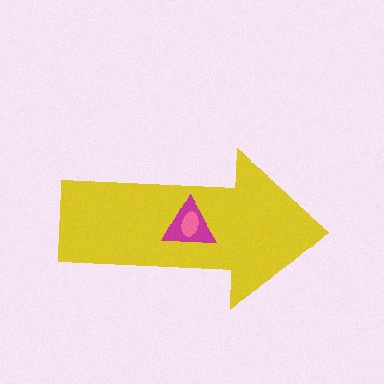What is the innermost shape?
The pink ellipse.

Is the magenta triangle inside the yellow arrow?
Yes.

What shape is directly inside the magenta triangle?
The pink ellipse.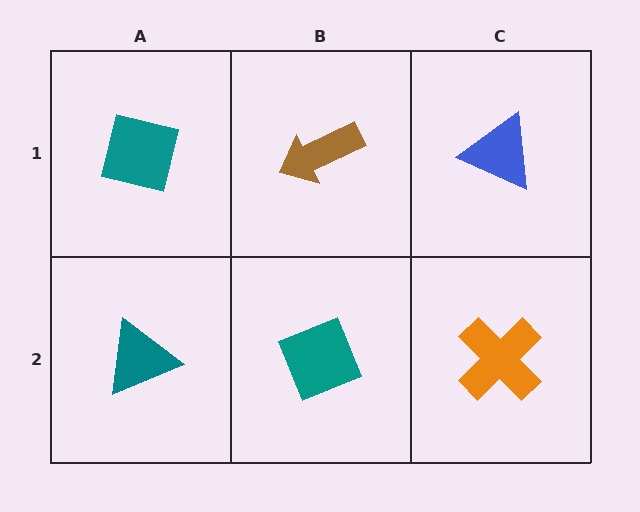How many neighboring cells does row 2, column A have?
2.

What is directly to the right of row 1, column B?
A blue triangle.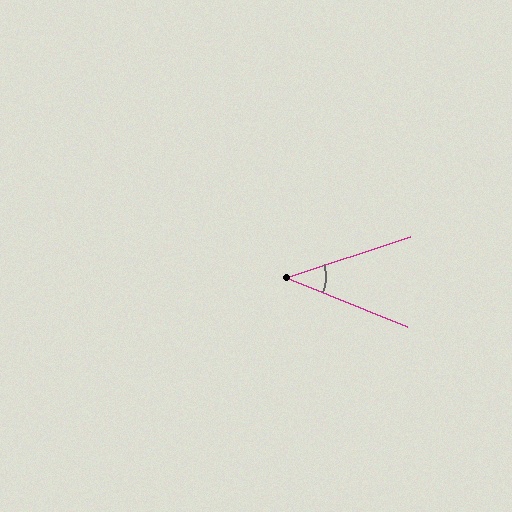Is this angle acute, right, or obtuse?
It is acute.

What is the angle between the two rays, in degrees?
Approximately 40 degrees.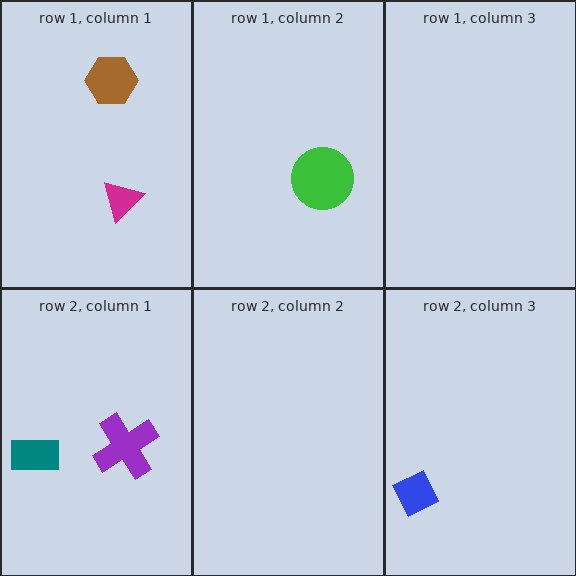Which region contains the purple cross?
The row 2, column 1 region.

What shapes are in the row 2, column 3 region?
The blue diamond.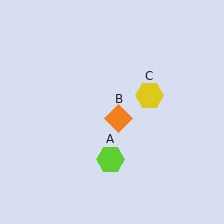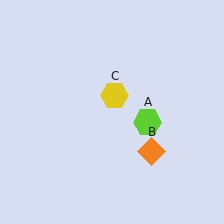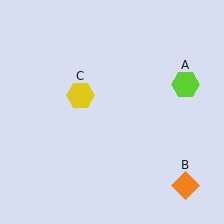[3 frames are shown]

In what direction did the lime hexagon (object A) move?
The lime hexagon (object A) moved up and to the right.